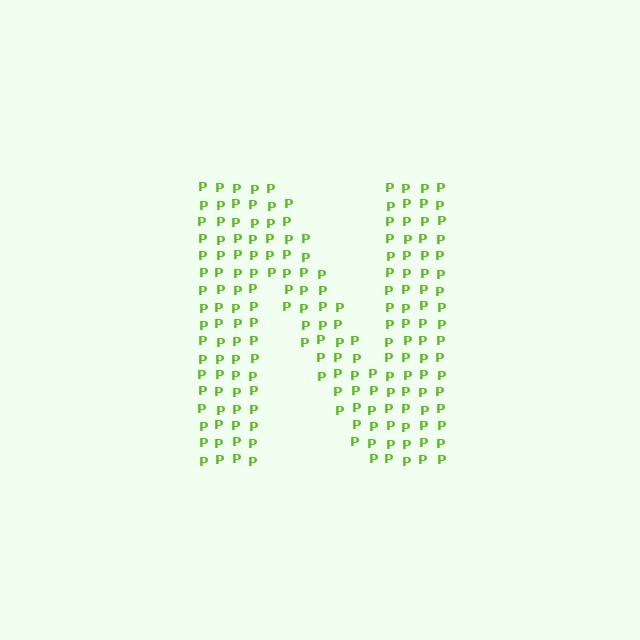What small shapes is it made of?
It is made of small letter P's.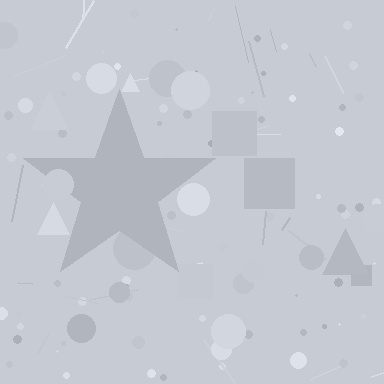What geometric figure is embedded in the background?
A star is embedded in the background.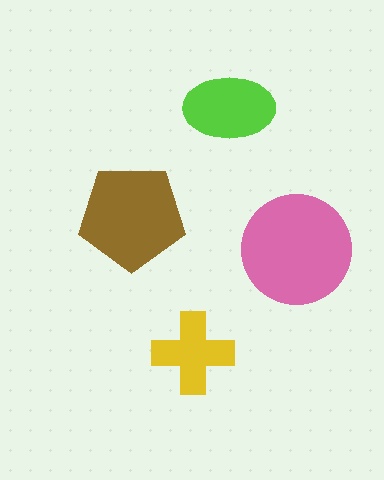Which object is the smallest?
The yellow cross.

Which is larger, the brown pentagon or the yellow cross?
The brown pentagon.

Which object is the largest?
The pink circle.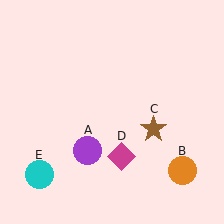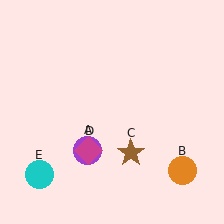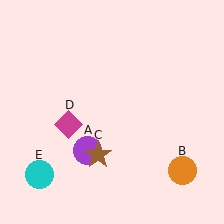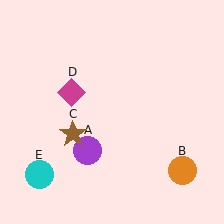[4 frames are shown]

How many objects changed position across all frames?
2 objects changed position: brown star (object C), magenta diamond (object D).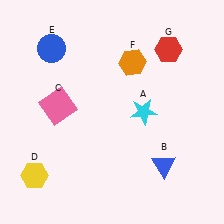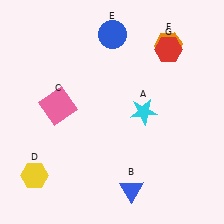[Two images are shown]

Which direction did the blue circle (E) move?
The blue circle (E) moved right.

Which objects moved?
The objects that moved are: the blue triangle (B), the blue circle (E), the orange hexagon (F).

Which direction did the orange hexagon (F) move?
The orange hexagon (F) moved right.